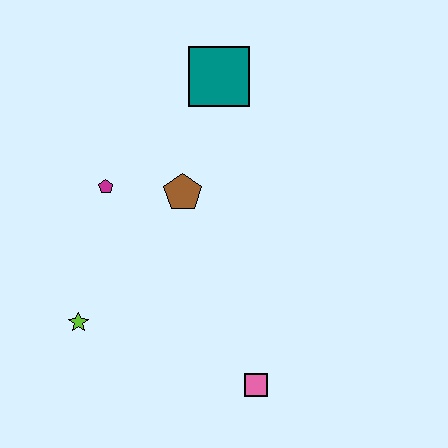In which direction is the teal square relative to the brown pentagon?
The teal square is above the brown pentagon.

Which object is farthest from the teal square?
The pink square is farthest from the teal square.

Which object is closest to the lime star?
The magenta pentagon is closest to the lime star.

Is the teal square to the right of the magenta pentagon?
Yes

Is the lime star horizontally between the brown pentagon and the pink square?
No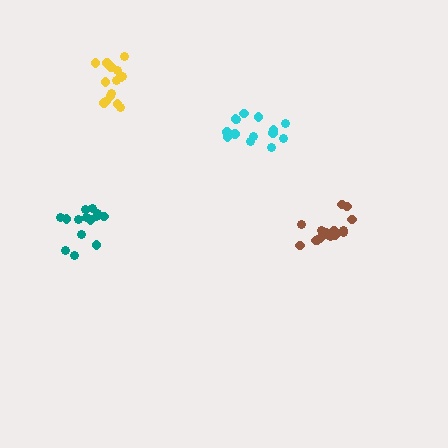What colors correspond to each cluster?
The clusters are colored: cyan, yellow, brown, teal.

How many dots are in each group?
Group 1: 14 dots, Group 2: 15 dots, Group 3: 17 dots, Group 4: 14 dots (60 total).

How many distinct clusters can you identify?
There are 4 distinct clusters.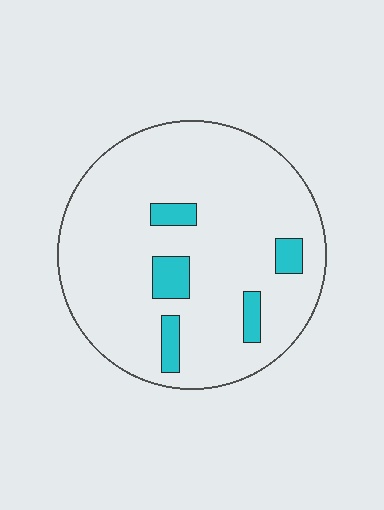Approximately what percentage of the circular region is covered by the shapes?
Approximately 10%.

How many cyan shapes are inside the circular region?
5.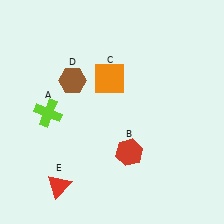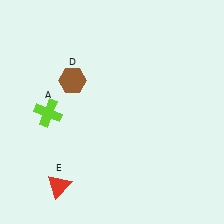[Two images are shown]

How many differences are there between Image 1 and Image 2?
There are 2 differences between the two images.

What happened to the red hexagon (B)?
The red hexagon (B) was removed in Image 2. It was in the bottom-right area of Image 1.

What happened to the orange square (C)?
The orange square (C) was removed in Image 2. It was in the top-left area of Image 1.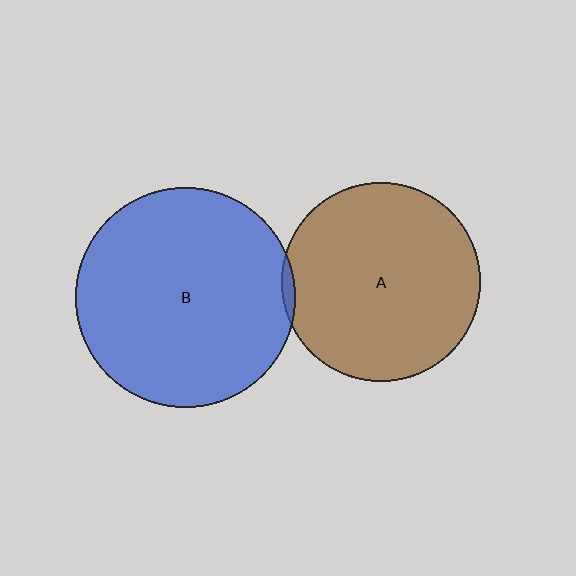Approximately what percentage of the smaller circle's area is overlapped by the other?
Approximately 5%.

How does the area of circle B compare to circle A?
Approximately 1.2 times.